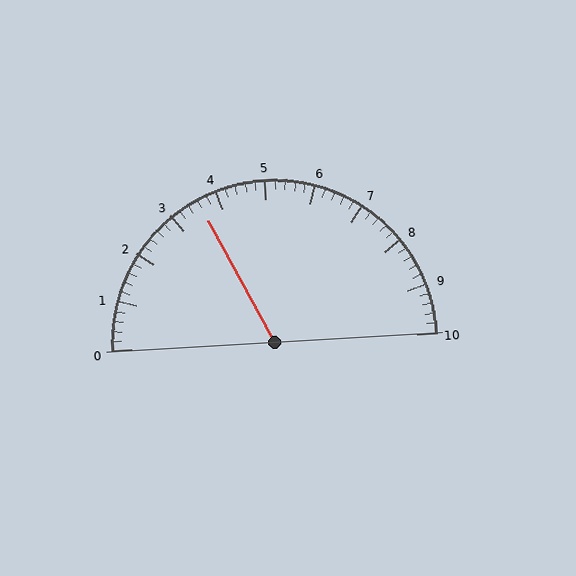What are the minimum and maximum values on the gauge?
The gauge ranges from 0 to 10.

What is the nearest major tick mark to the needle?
The nearest major tick mark is 4.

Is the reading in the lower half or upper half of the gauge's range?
The reading is in the lower half of the range (0 to 10).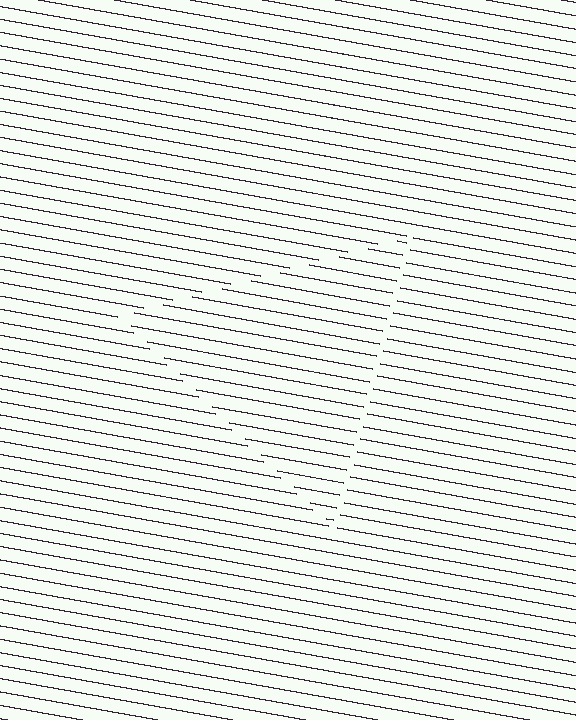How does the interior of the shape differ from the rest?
The interior of the shape contains the same grating, shifted by half a period — the contour is defined by the phase discontinuity where line-ends from the inner and outer gratings abut.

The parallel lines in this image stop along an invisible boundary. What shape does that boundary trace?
An illusory triangle. The interior of the shape contains the same grating, shifted by half a period — the contour is defined by the phase discontinuity where line-ends from the inner and outer gratings abut.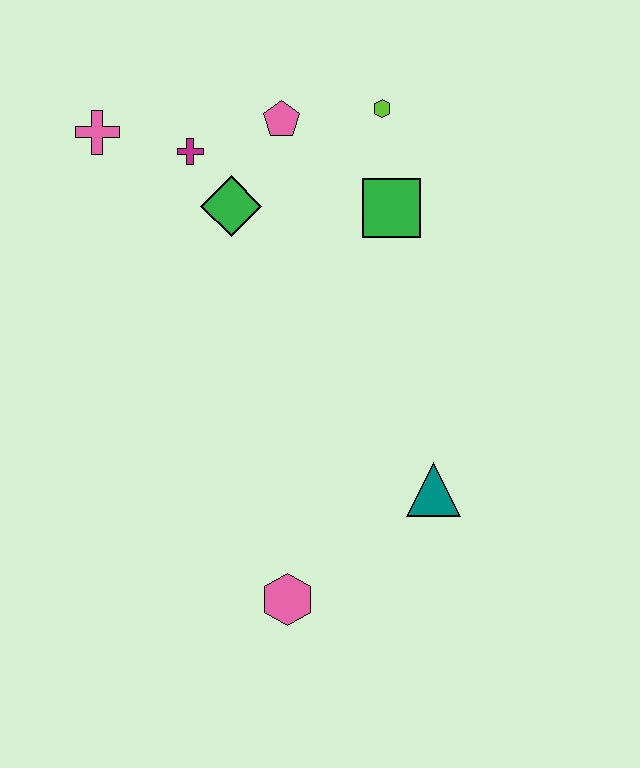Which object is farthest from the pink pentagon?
The pink hexagon is farthest from the pink pentagon.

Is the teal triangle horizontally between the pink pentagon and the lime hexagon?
No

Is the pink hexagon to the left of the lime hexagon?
Yes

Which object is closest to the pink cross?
The magenta cross is closest to the pink cross.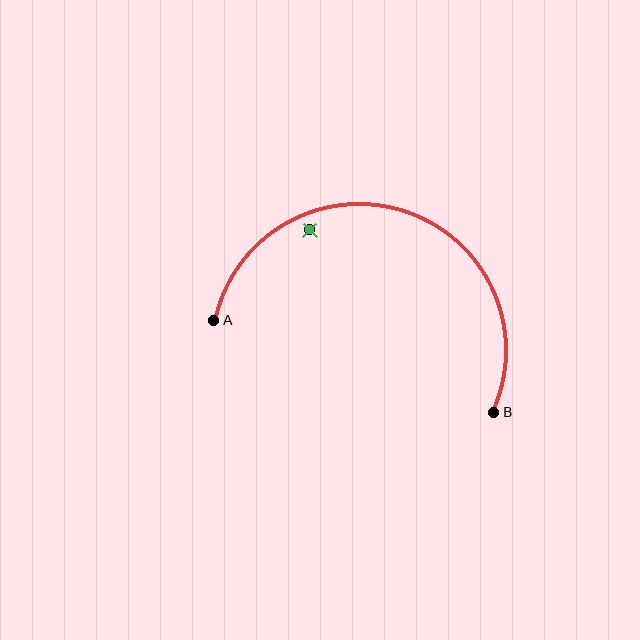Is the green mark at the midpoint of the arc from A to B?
No — the green mark does not lie on the arc at all. It sits slightly inside the curve.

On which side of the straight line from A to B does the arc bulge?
The arc bulges above the straight line connecting A and B.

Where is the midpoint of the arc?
The arc midpoint is the point on the curve farthest from the straight line joining A and B. It sits above that line.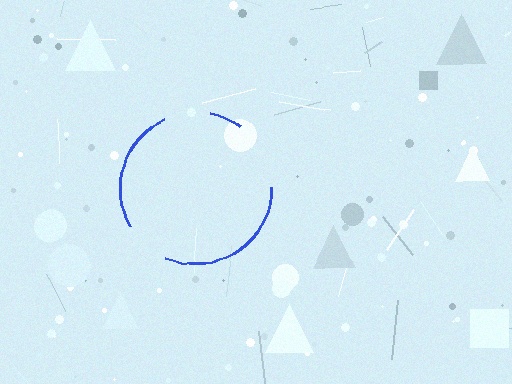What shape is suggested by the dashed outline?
The dashed outline suggests a circle.